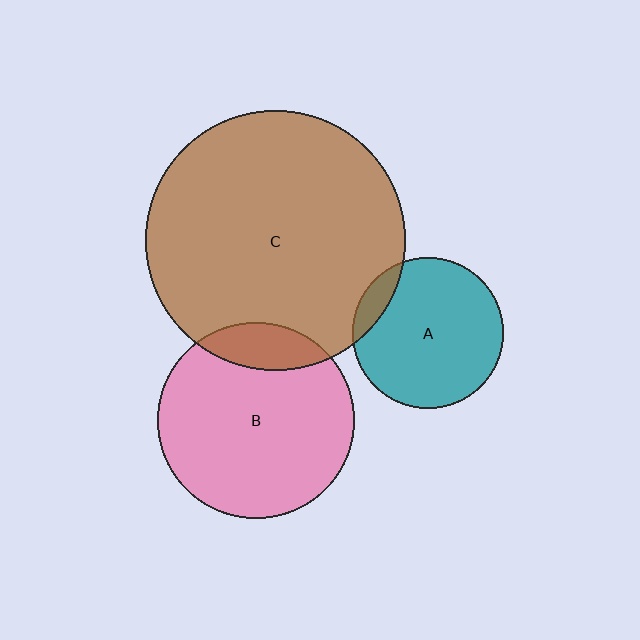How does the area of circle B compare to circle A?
Approximately 1.7 times.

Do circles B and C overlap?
Yes.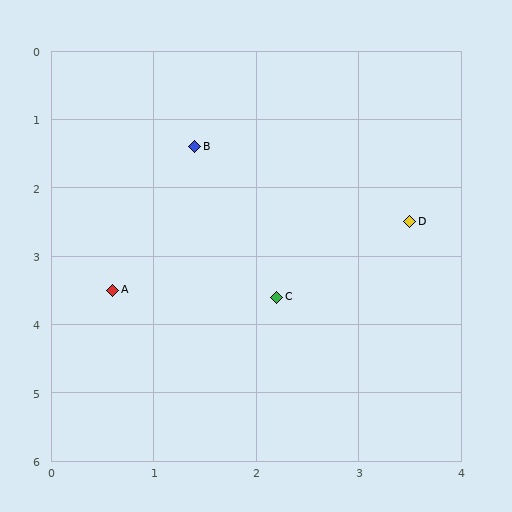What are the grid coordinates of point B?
Point B is at approximately (1.4, 1.4).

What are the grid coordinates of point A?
Point A is at approximately (0.6, 3.5).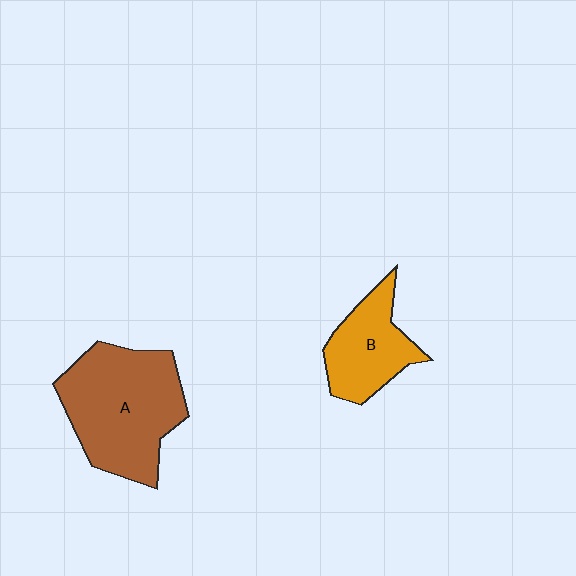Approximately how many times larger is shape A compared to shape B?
Approximately 1.8 times.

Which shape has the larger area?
Shape A (brown).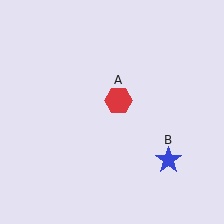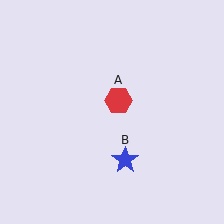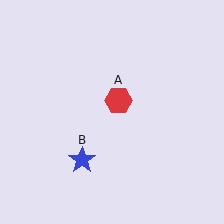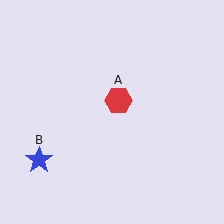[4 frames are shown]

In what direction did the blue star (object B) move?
The blue star (object B) moved left.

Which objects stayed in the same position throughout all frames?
Red hexagon (object A) remained stationary.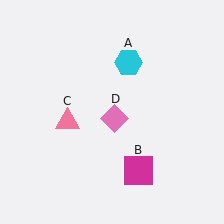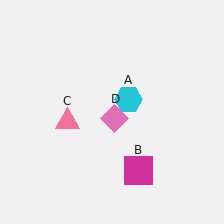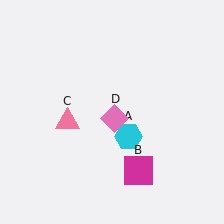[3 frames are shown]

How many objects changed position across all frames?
1 object changed position: cyan hexagon (object A).